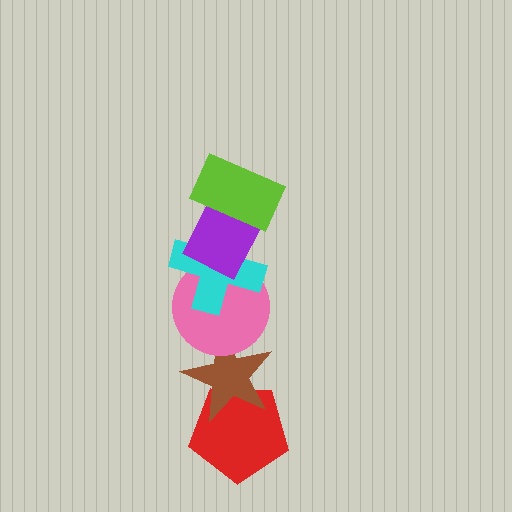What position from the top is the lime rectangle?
The lime rectangle is 1st from the top.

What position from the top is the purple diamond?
The purple diamond is 2nd from the top.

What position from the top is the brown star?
The brown star is 5th from the top.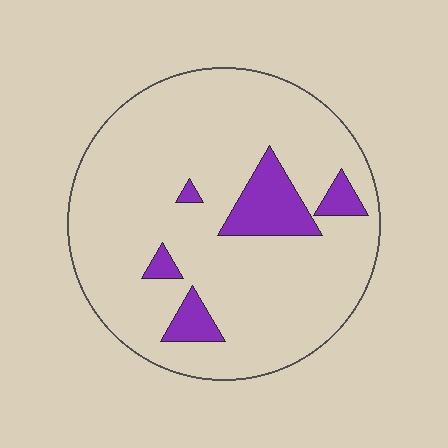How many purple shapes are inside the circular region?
5.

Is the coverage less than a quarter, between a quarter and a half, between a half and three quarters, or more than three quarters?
Less than a quarter.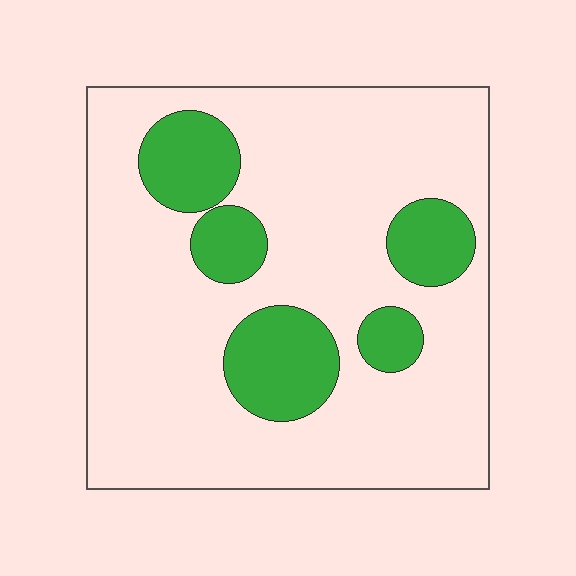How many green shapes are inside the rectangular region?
5.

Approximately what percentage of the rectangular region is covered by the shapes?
Approximately 20%.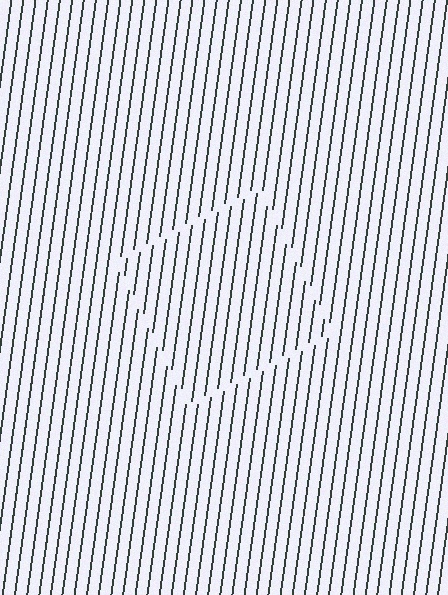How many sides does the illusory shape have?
4 sides — the line-ends trace a square.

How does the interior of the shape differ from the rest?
The interior of the shape contains the same grating, shifted by half a period — the contour is defined by the phase discontinuity where line-ends from the inner and outer gratings abut.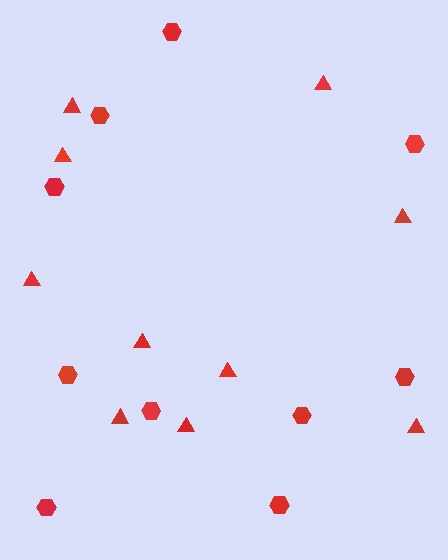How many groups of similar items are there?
There are 2 groups: one group of hexagons (10) and one group of triangles (10).